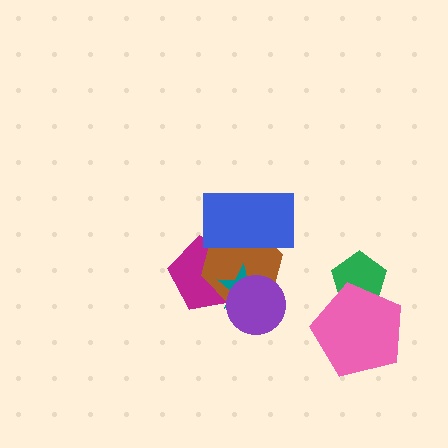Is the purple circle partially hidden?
No, no other shape covers it.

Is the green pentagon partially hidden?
Yes, it is partially covered by another shape.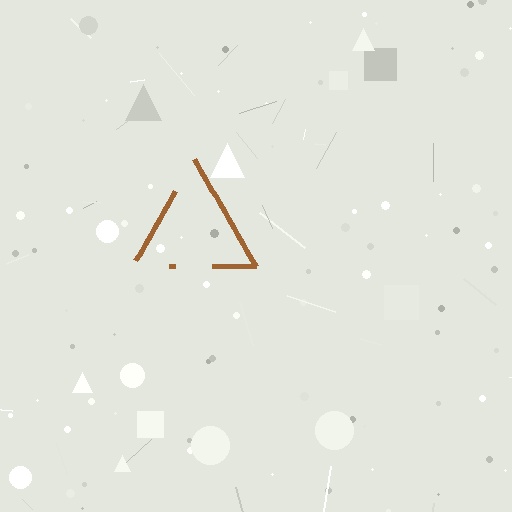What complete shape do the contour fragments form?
The contour fragments form a triangle.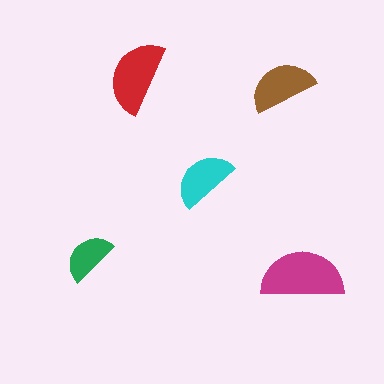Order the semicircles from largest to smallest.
the magenta one, the red one, the brown one, the cyan one, the green one.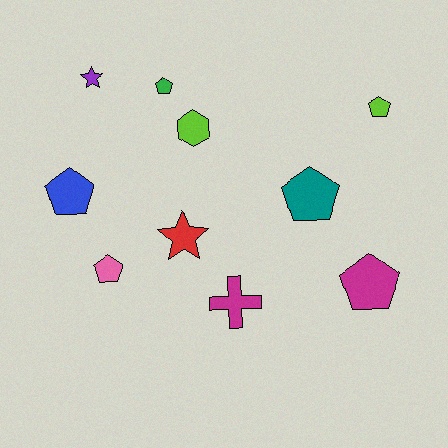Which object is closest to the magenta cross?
The red star is closest to the magenta cross.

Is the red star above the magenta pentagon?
Yes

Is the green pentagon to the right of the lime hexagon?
No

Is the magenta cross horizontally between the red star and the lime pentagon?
Yes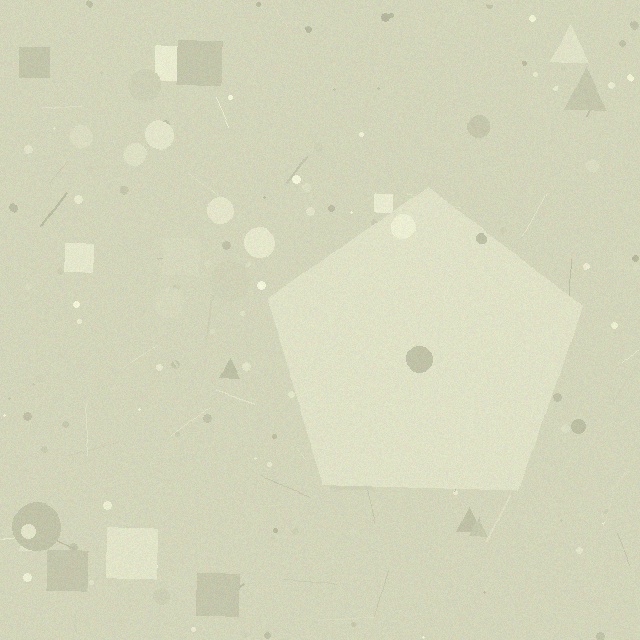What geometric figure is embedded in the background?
A pentagon is embedded in the background.